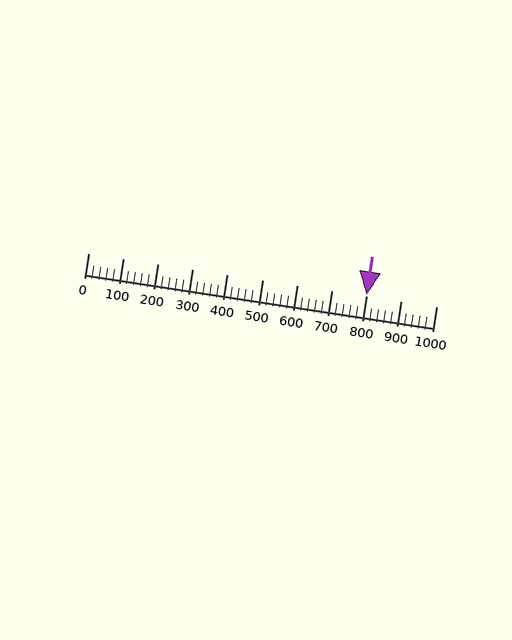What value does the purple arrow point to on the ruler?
The purple arrow points to approximately 800.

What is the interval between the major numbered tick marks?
The major tick marks are spaced 100 units apart.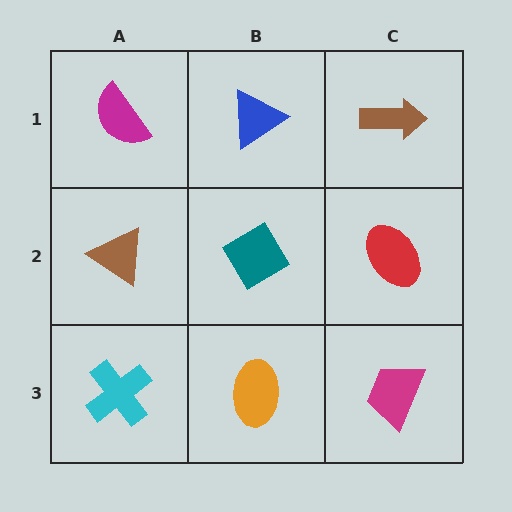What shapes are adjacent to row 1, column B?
A teal diamond (row 2, column B), a magenta semicircle (row 1, column A), a brown arrow (row 1, column C).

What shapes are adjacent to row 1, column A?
A brown triangle (row 2, column A), a blue triangle (row 1, column B).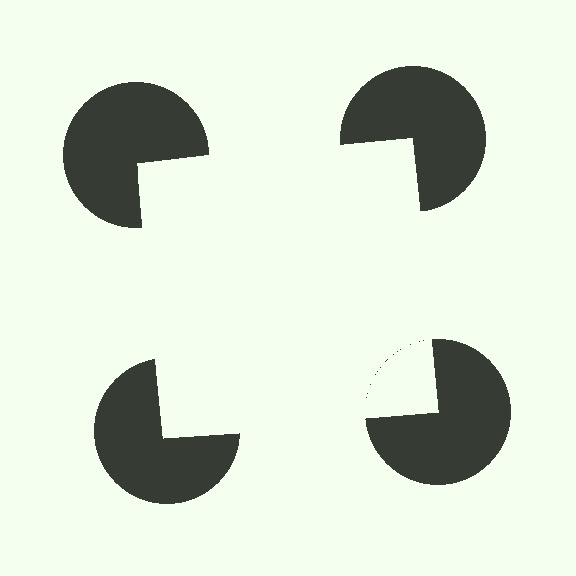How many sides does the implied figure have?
4 sides.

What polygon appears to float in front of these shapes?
An illusory square — its edges are inferred from the aligned wedge cuts in the pac-man discs, not physically drawn.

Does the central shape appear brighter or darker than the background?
It typically appears slightly brighter than the background, even though no actual brightness change is drawn.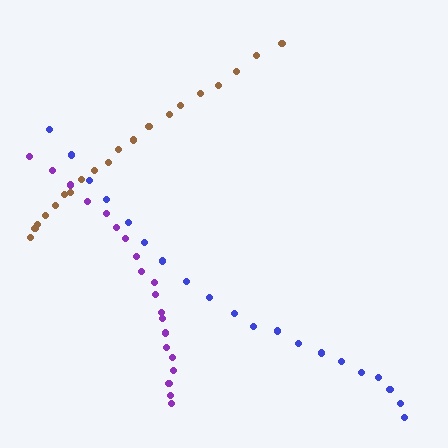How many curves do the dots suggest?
There are 3 distinct paths.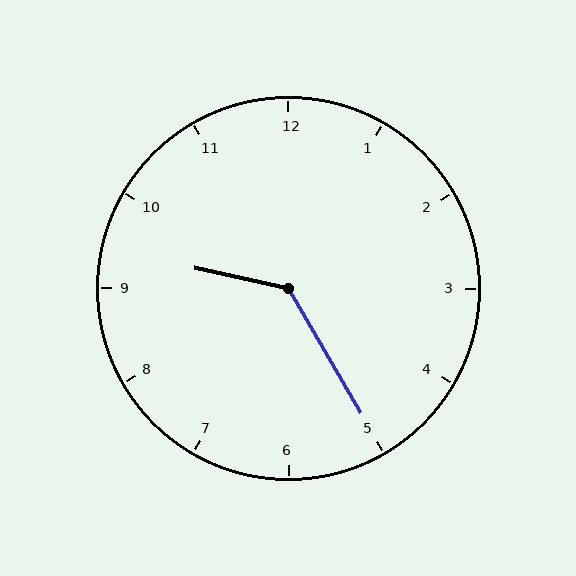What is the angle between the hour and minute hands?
Approximately 132 degrees.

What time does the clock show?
9:25.